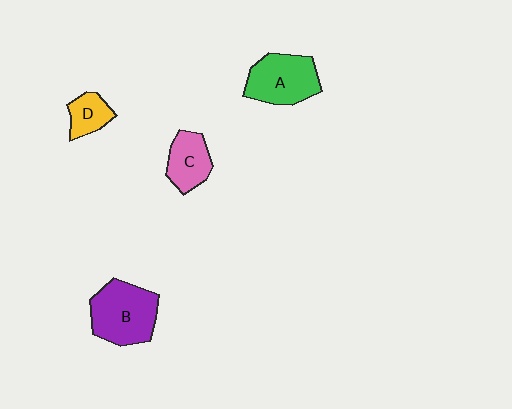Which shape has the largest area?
Shape B (purple).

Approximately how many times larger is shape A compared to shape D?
Approximately 2.1 times.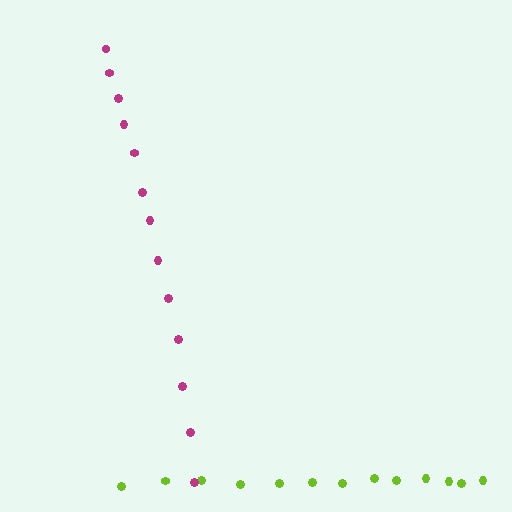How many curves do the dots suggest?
There are 2 distinct paths.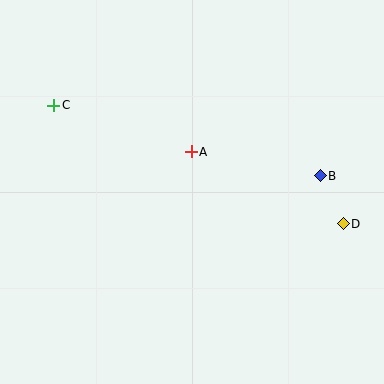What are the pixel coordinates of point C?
Point C is at (54, 105).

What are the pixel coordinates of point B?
Point B is at (320, 176).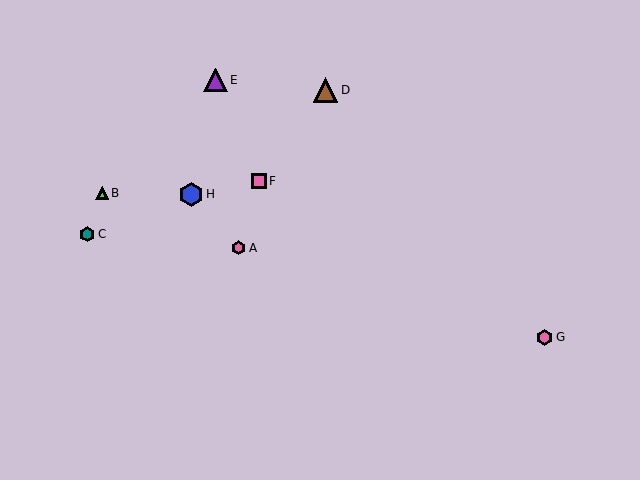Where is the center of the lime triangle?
The center of the lime triangle is at (102, 193).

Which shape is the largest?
The brown triangle (labeled D) is the largest.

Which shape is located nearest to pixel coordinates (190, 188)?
The blue hexagon (labeled H) at (191, 194) is nearest to that location.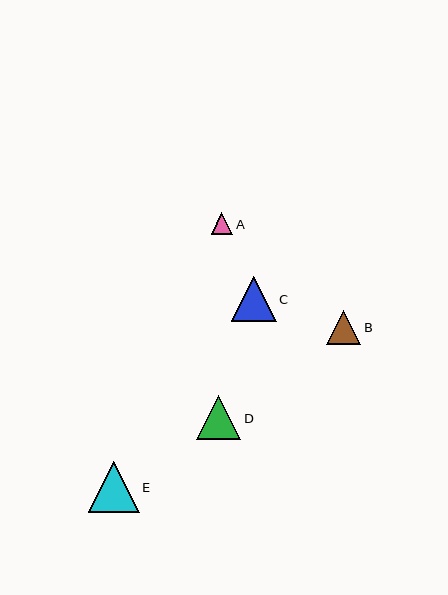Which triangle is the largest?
Triangle E is the largest with a size of approximately 51 pixels.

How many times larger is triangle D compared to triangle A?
Triangle D is approximately 2.1 times the size of triangle A.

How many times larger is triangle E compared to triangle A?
Triangle E is approximately 2.4 times the size of triangle A.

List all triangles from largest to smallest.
From largest to smallest: E, C, D, B, A.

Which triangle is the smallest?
Triangle A is the smallest with a size of approximately 22 pixels.